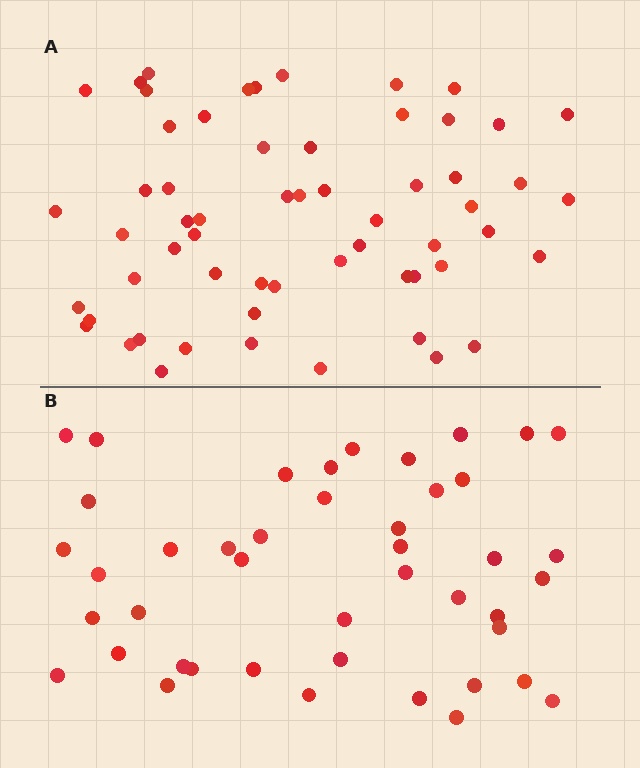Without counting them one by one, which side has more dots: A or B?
Region A (the top region) has more dots.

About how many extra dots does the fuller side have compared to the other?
Region A has approximately 15 more dots than region B.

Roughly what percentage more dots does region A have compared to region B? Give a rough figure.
About 35% more.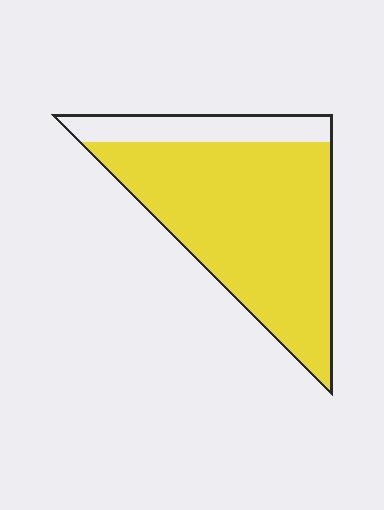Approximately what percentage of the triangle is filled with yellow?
Approximately 80%.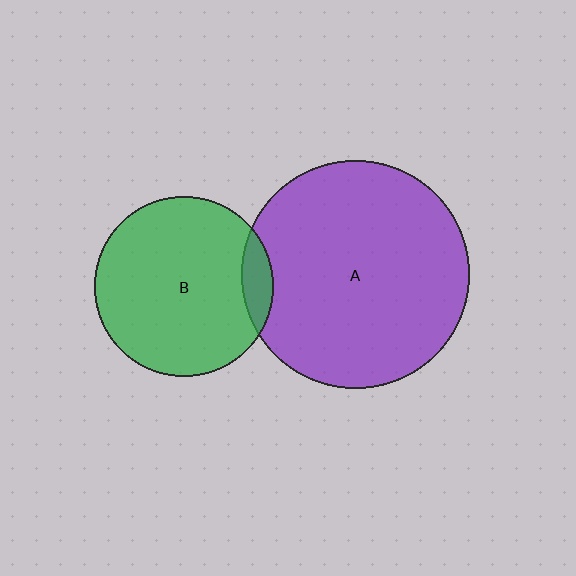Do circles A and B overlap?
Yes.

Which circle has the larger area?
Circle A (purple).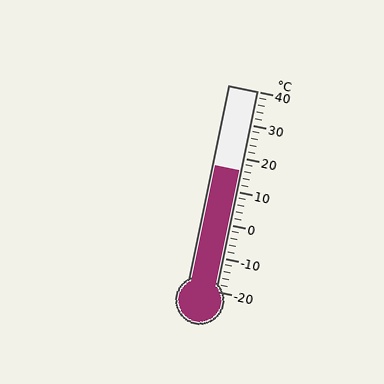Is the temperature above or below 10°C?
The temperature is above 10°C.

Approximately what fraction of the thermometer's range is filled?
The thermometer is filled to approximately 60% of its range.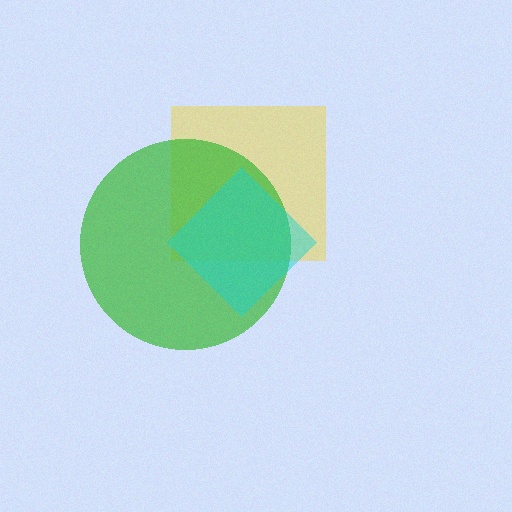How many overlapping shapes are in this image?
There are 3 overlapping shapes in the image.